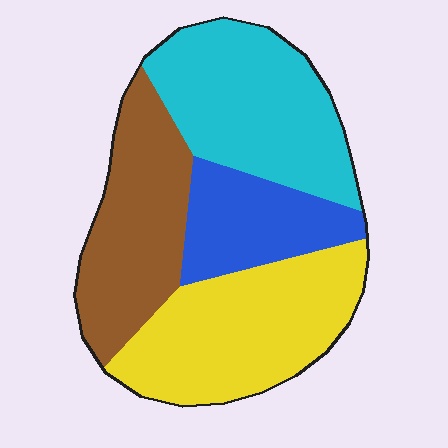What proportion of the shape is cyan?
Cyan covers 29% of the shape.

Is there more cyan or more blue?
Cyan.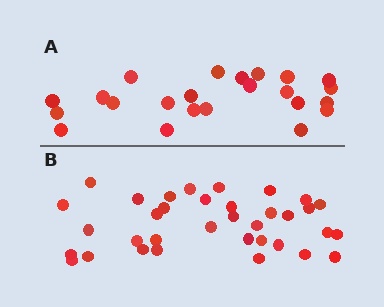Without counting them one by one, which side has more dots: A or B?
Region B (the bottom region) has more dots.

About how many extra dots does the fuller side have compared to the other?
Region B has roughly 12 or so more dots than region A.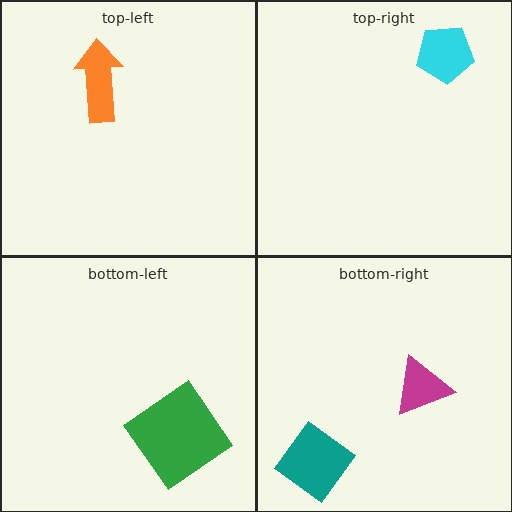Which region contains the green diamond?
The bottom-left region.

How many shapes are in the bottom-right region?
2.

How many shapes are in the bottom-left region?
1.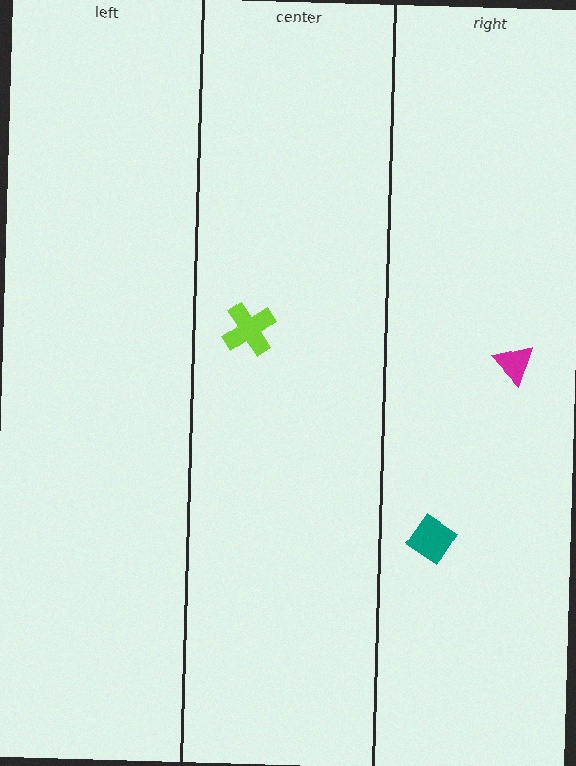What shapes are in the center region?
The lime cross.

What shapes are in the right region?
The teal diamond, the magenta triangle.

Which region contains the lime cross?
The center region.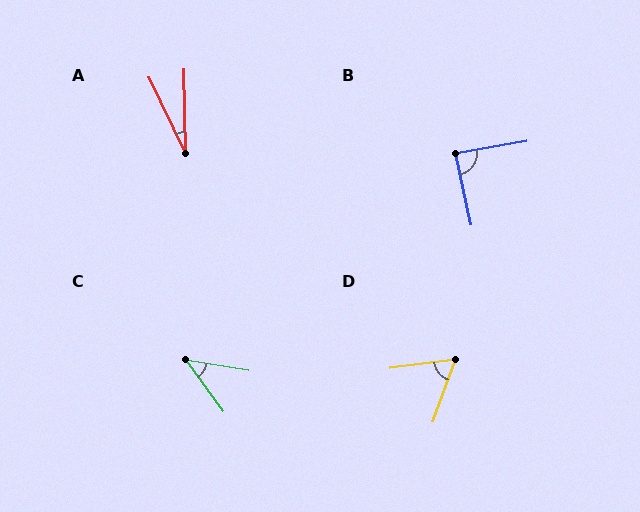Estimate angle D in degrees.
Approximately 63 degrees.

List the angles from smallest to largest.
A (24°), C (45°), D (63°), B (88°).